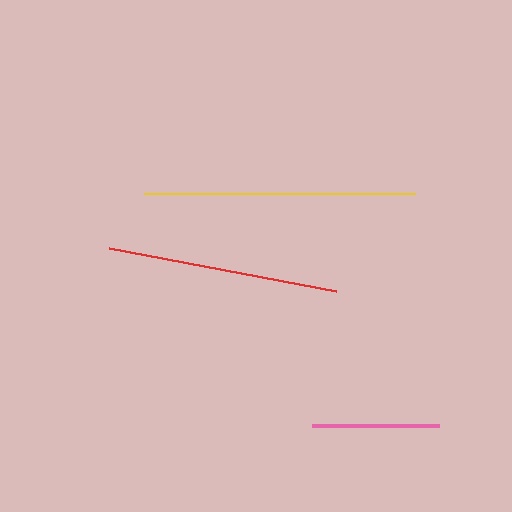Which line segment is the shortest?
The pink line is the shortest at approximately 127 pixels.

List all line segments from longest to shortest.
From longest to shortest: yellow, red, pink.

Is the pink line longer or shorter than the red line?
The red line is longer than the pink line.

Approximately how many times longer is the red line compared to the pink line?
The red line is approximately 1.8 times the length of the pink line.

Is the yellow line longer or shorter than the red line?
The yellow line is longer than the red line.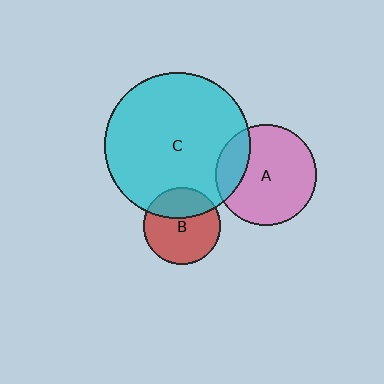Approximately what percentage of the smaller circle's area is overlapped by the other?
Approximately 30%.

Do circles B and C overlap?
Yes.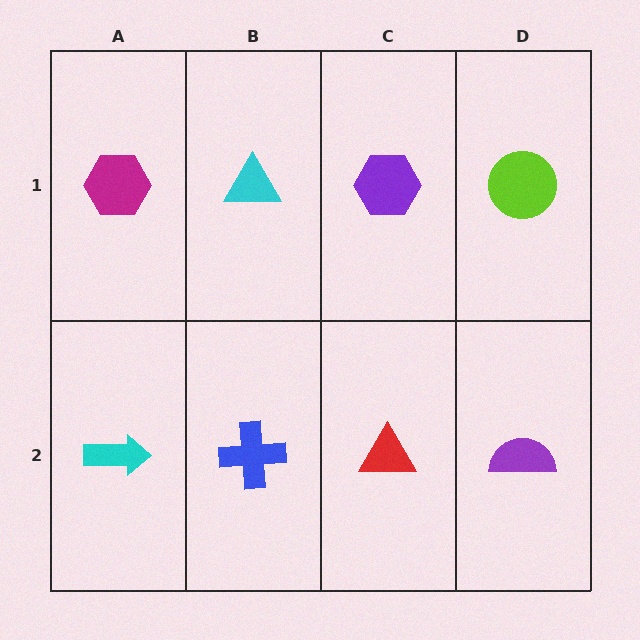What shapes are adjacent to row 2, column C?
A purple hexagon (row 1, column C), a blue cross (row 2, column B), a purple semicircle (row 2, column D).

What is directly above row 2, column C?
A purple hexagon.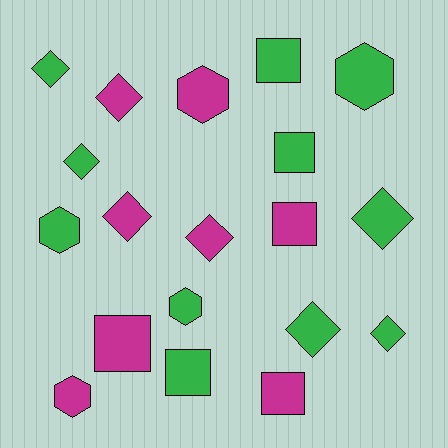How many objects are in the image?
There are 19 objects.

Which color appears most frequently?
Green, with 11 objects.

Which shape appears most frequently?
Diamond, with 8 objects.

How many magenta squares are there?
There are 3 magenta squares.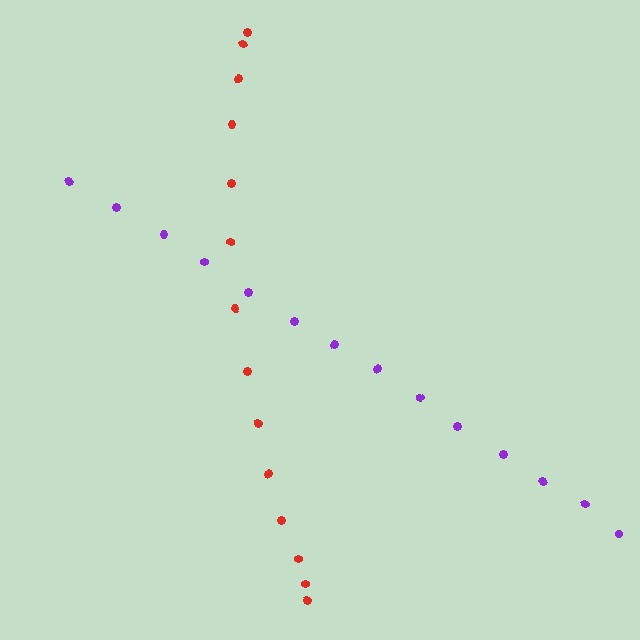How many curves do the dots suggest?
There are 2 distinct paths.